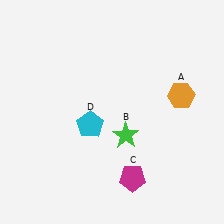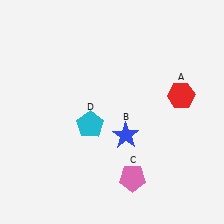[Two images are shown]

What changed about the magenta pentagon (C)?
In Image 1, C is magenta. In Image 2, it changed to pink.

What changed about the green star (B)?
In Image 1, B is green. In Image 2, it changed to blue.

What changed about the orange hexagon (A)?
In Image 1, A is orange. In Image 2, it changed to red.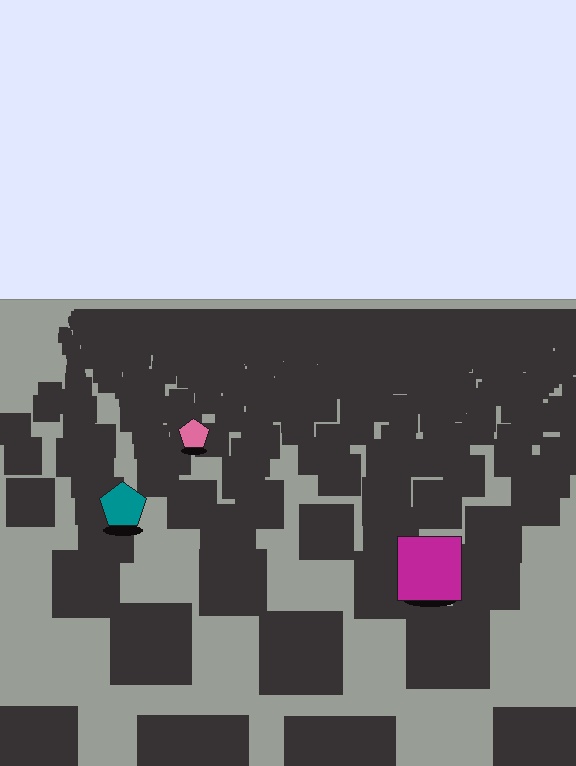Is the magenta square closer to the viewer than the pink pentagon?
Yes. The magenta square is closer — you can tell from the texture gradient: the ground texture is coarser near it.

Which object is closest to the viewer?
The magenta square is closest. The texture marks near it are larger and more spread out.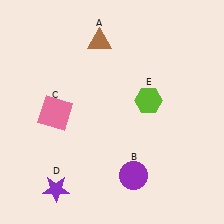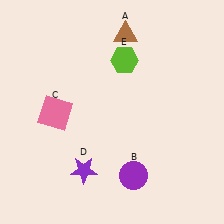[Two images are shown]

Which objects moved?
The objects that moved are: the brown triangle (A), the purple star (D), the lime hexagon (E).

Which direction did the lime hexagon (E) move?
The lime hexagon (E) moved up.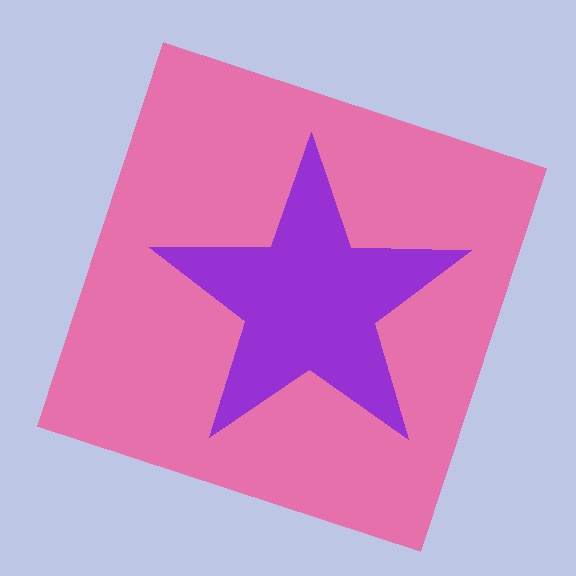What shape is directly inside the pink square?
The purple star.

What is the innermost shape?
The purple star.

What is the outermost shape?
The pink square.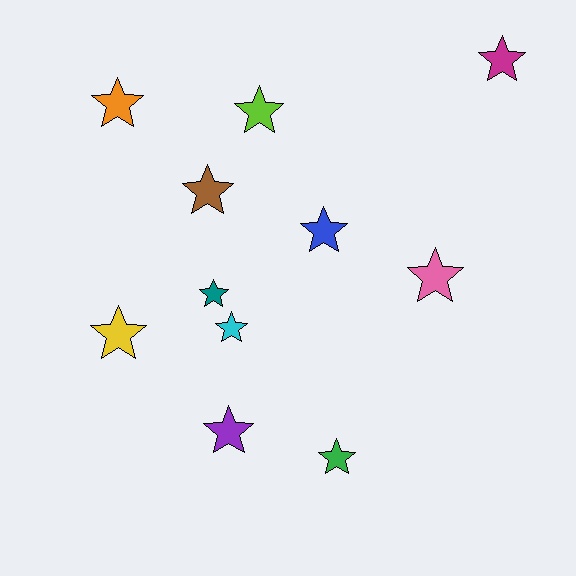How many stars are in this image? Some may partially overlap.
There are 11 stars.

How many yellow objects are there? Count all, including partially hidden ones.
There is 1 yellow object.